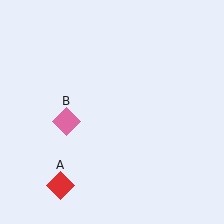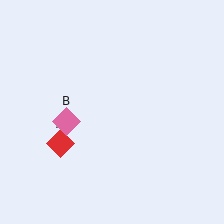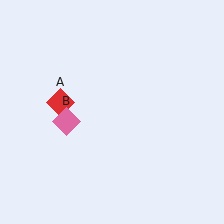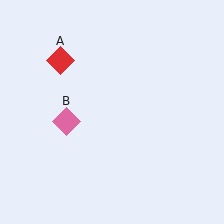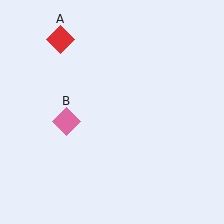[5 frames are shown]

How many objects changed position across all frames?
1 object changed position: red diamond (object A).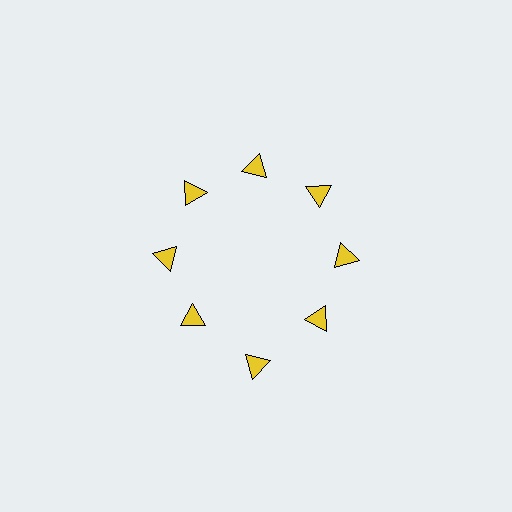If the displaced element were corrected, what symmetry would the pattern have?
It would have 8-fold rotational symmetry — the pattern would map onto itself every 45 degrees.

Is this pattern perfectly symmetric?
No. The 8 yellow triangles are arranged in a ring, but one element near the 6 o'clock position is pushed outward from the center, breaking the 8-fold rotational symmetry.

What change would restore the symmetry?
The symmetry would be restored by moving it inward, back onto the ring so that all 8 triangles sit at equal angles and equal distance from the center.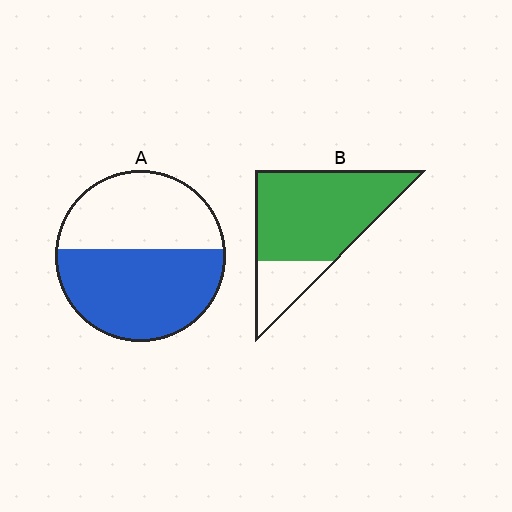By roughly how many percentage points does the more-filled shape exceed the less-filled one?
By roughly 20 percentage points (B over A).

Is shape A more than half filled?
Yes.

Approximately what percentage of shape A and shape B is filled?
A is approximately 55% and B is approximately 80%.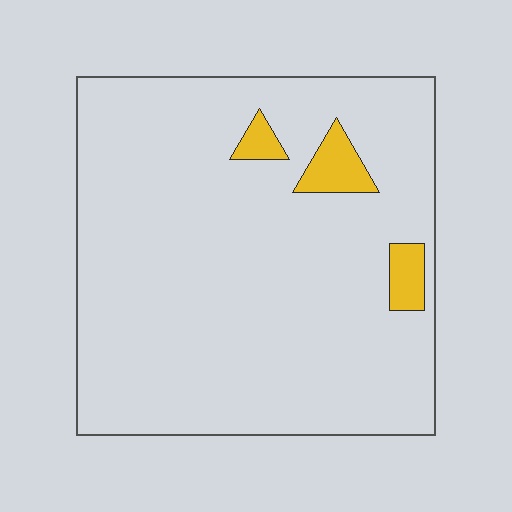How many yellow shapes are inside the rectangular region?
3.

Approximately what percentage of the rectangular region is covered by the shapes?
Approximately 5%.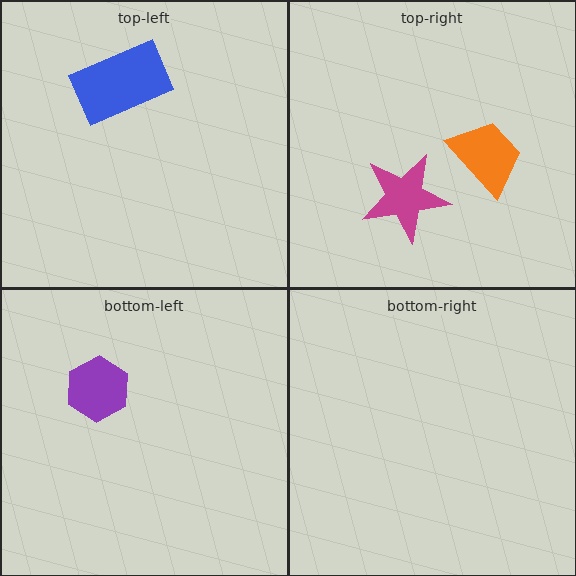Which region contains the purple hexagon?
The bottom-left region.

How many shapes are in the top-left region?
1.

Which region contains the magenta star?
The top-right region.